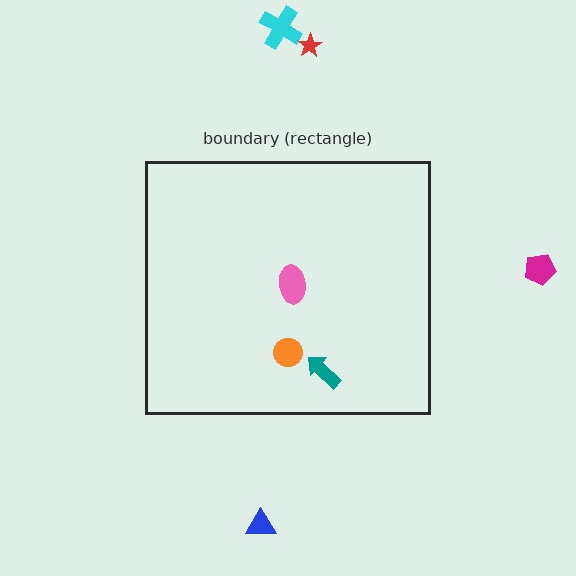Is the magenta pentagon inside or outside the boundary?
Outside.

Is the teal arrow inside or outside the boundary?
Inside.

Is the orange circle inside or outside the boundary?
Inside.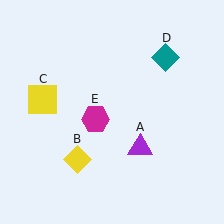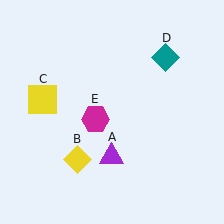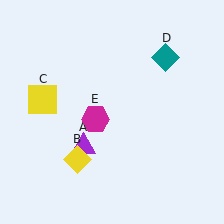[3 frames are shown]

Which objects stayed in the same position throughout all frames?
Yellow diamond (object B) and yellow square (object C) and teal diamond (object D) and magenta hexagon (object E) remained stationary.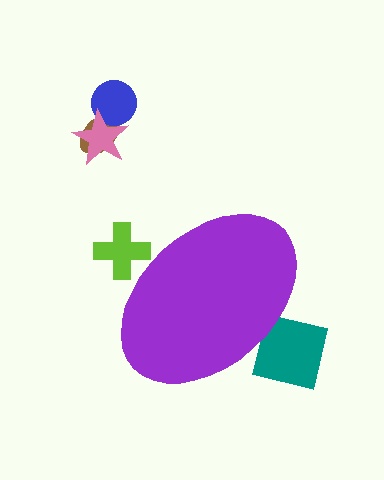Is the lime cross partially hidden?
Yes, the lime cross is partially hidden behind the purple ellipse.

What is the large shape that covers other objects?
A purple ellipse.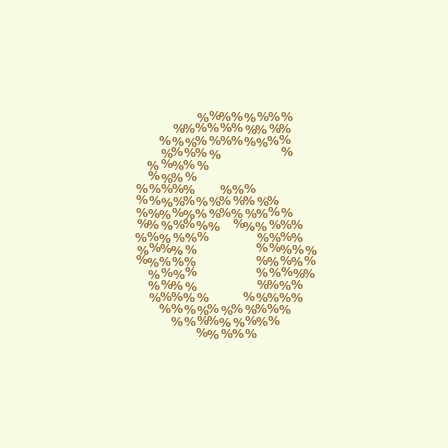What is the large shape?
The large shape is the digit 6.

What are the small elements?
The small elements are percent signs.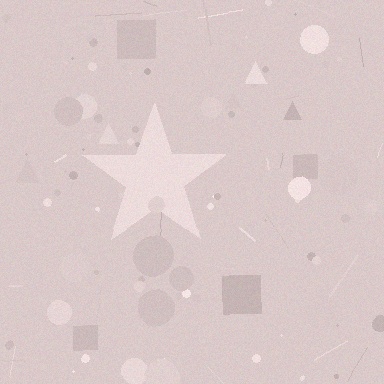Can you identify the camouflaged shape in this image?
The camouflaged shape is a star.